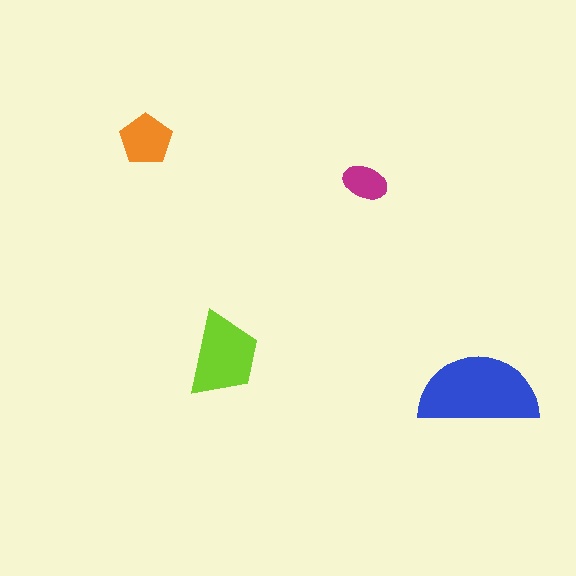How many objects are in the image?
There are 4 objects in the image.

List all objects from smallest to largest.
The magenta ellipse, the orange pentagon, the lime trapezoid, the blue semicircle.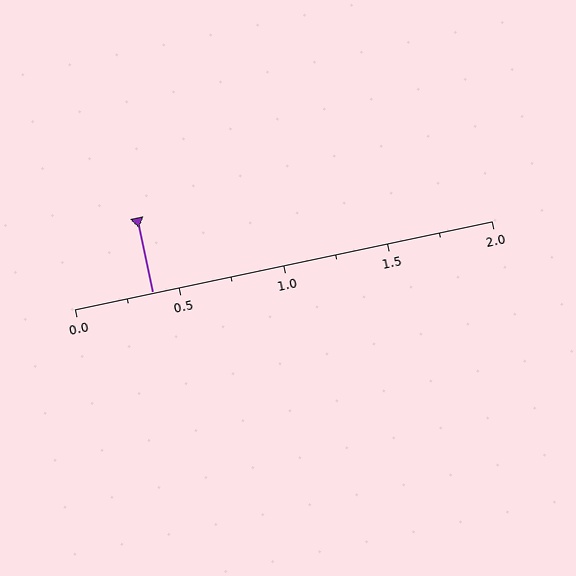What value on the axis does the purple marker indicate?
The marker indicates approximately 0.38.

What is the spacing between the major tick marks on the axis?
The major ticks are spaced 0.5 apart.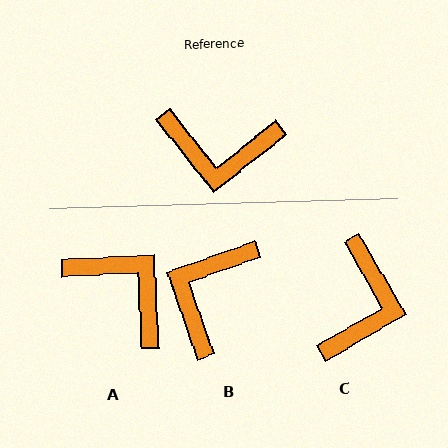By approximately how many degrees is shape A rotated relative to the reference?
Approximately 144 degrees counter-clockwise.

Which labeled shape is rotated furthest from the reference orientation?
A, about 144 degrees away.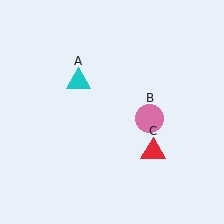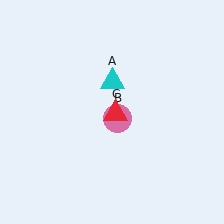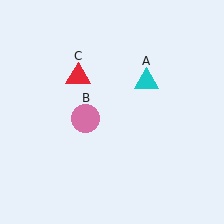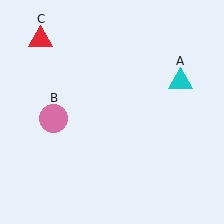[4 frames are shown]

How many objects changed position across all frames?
3 objects changed position: cyan triangle (object A), pink circle (object B), red triangle (object C).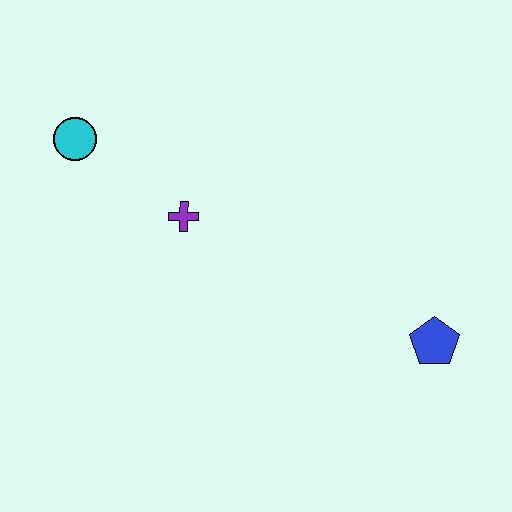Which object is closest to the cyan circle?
The purple cross is closest to the cyan circle.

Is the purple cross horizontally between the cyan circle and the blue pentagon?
Yes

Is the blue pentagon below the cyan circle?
Yes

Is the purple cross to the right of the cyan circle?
Yes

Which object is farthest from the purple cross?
The blue pentagon is farthest from the purple cross.